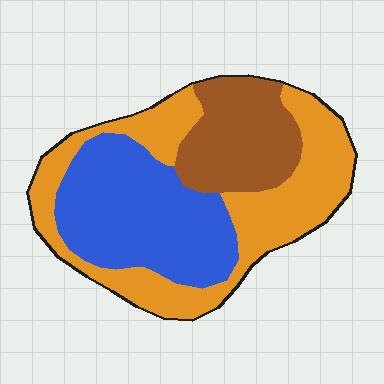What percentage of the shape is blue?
Blue takes up about three eighths (3/8) of the shape.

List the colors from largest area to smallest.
From largest to smallest: orange, blue, brown.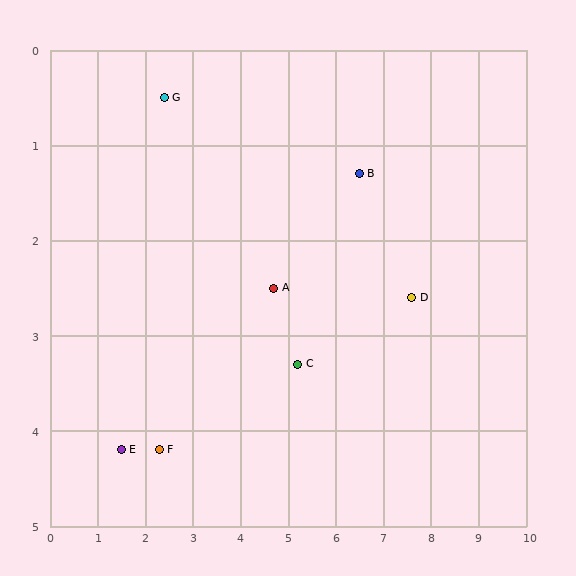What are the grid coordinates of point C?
Point C is at approximately (5.2, 3.3).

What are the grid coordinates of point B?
Point B is at approximately (6.5, 1.3).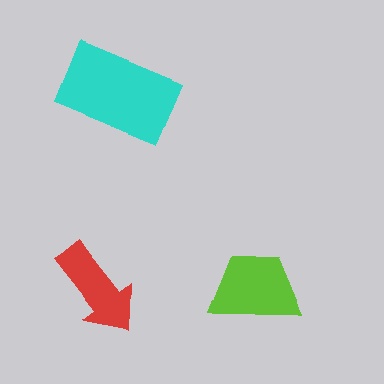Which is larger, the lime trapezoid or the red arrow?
The lime trapezoid.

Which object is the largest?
The cyan rectangle.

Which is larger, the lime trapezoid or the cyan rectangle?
The cyan rectangle.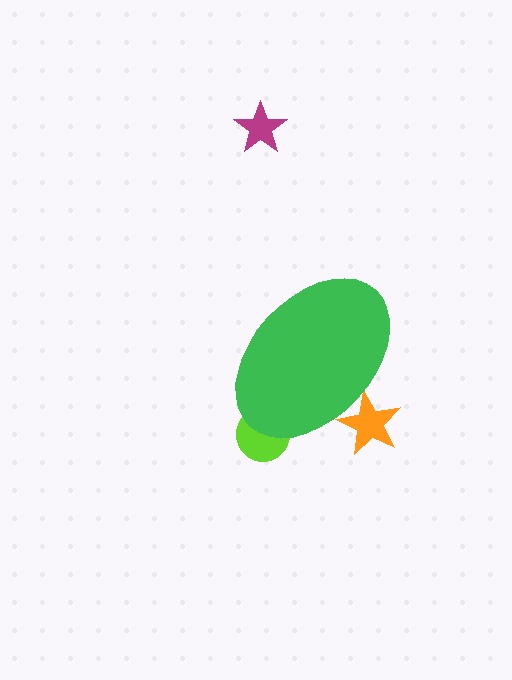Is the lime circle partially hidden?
Yes, the lime circle is partially hidden behind the green ellipse.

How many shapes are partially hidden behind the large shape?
2 shapes are partially hidden.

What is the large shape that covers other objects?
A green ellipse.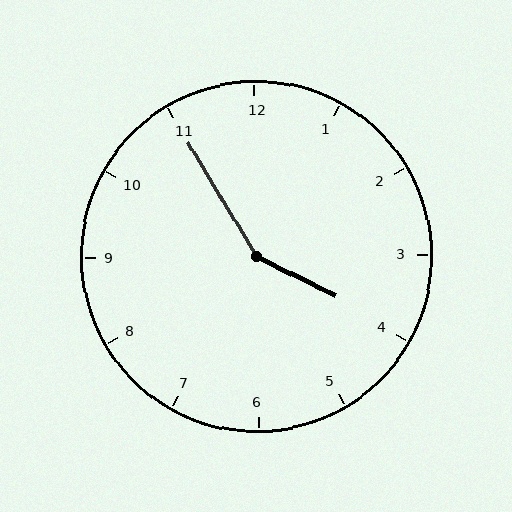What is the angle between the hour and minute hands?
Approximately 148 degrees.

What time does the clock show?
3:55.